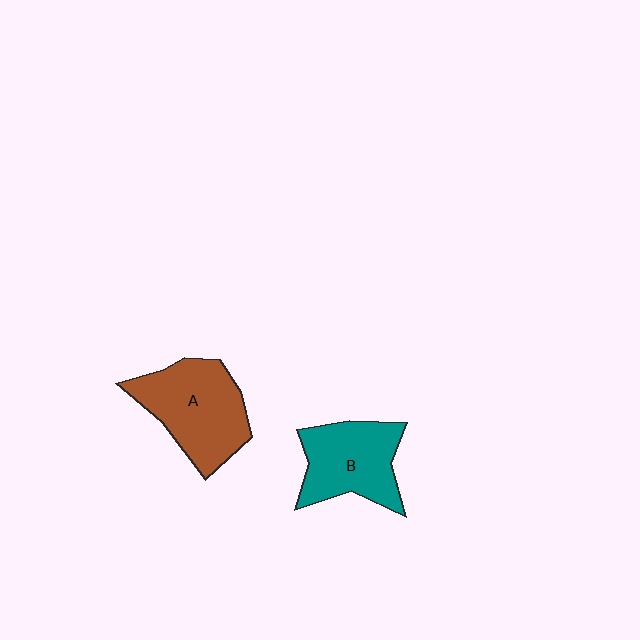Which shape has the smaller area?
Shape B (teal).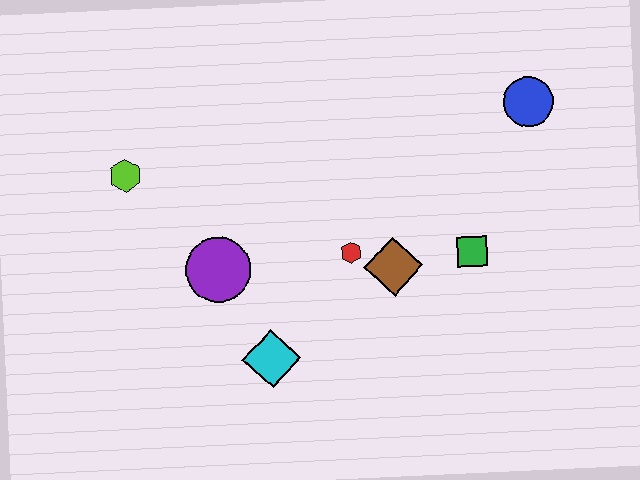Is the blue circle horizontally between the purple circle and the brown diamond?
No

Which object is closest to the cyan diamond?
The purple circle is closest to the cyan diamond.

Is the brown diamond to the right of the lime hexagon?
Yes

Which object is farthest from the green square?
The lime hexagon is farthest from the green square.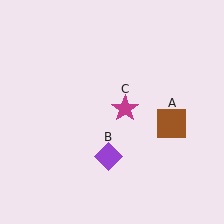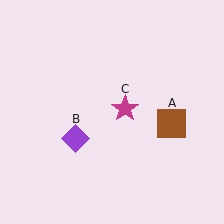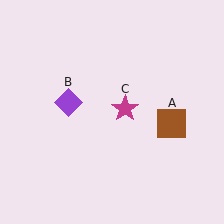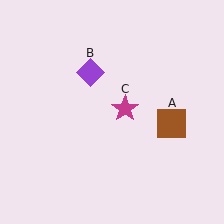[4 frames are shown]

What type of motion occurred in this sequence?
The purple diamond (object B) rotated clockwise around the center of the scene.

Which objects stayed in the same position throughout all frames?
Brown square (object A) and magenta star (object C) remained stationary.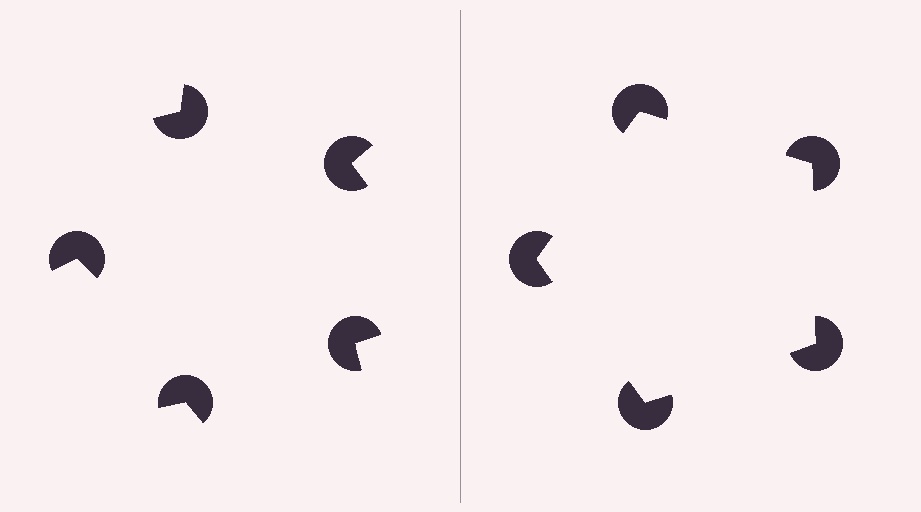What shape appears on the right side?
An illusory pentagon.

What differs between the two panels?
The pac-man discs are positioned identically on both sides; only the wedge orientations differ. On the right they align to a pentagon; on the left they are misaligned.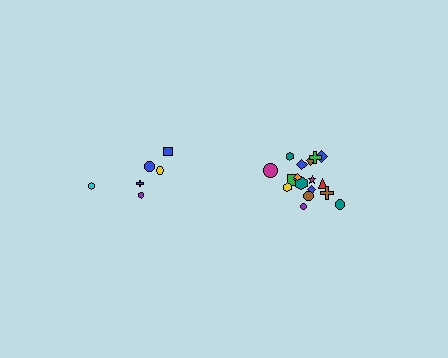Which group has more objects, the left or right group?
The right group.